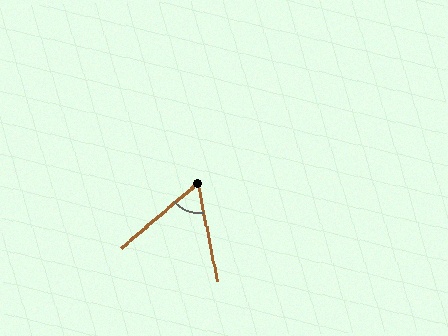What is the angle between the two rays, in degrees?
Approximately 61 degrees.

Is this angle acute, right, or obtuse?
It is acute.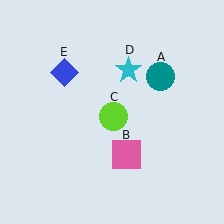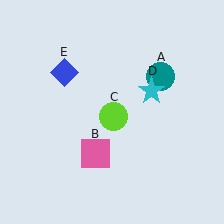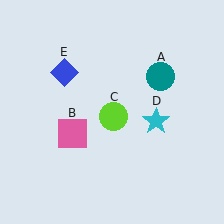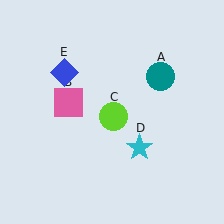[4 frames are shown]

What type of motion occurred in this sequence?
The pink square (object B), cyan star (object D) rotated clockwise around the center of the scene.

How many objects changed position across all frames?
2 objects changed position: pink square (object B), cyan star (object D).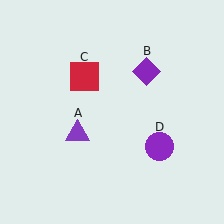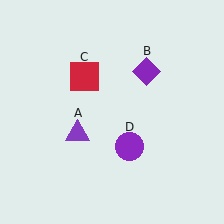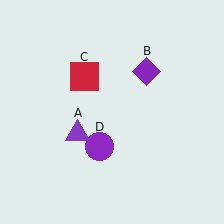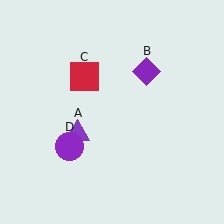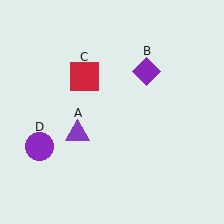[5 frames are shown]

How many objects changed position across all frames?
1 object changed position: purple circle (object D).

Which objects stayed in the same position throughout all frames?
Purple triangle (object A) and purple diamond (object B) and red square (object C) remained stationary.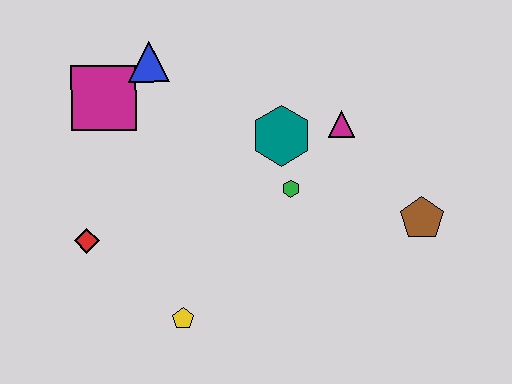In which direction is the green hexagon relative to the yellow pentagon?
The green hexagon is above the yellow pentagon.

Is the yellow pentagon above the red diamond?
No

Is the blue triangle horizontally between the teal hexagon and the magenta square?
Yes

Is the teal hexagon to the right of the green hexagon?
No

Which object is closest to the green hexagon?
The teal hexagon is closest to the green hexagon.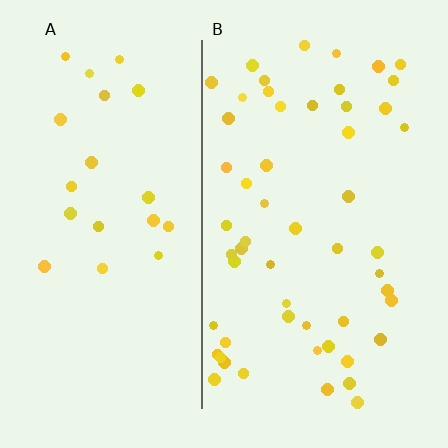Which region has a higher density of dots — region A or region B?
B (the right).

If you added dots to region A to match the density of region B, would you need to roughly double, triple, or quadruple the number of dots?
Approximately triple.